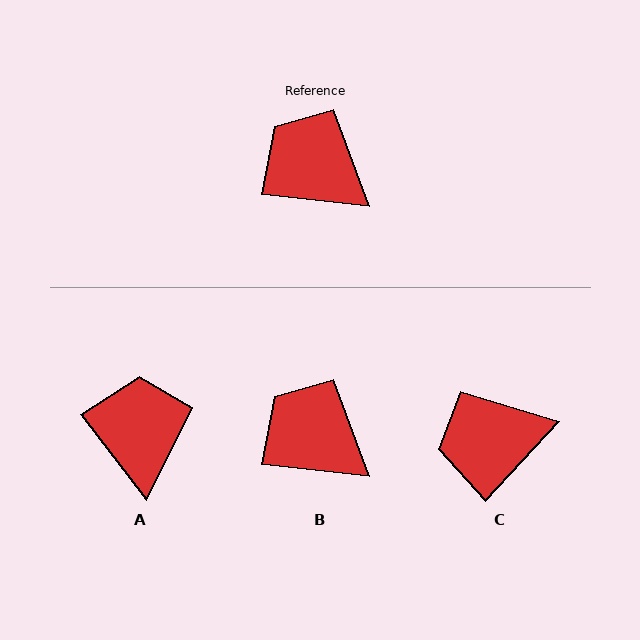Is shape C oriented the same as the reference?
No, it is off by about 53 degrees.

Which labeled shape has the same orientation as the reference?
B.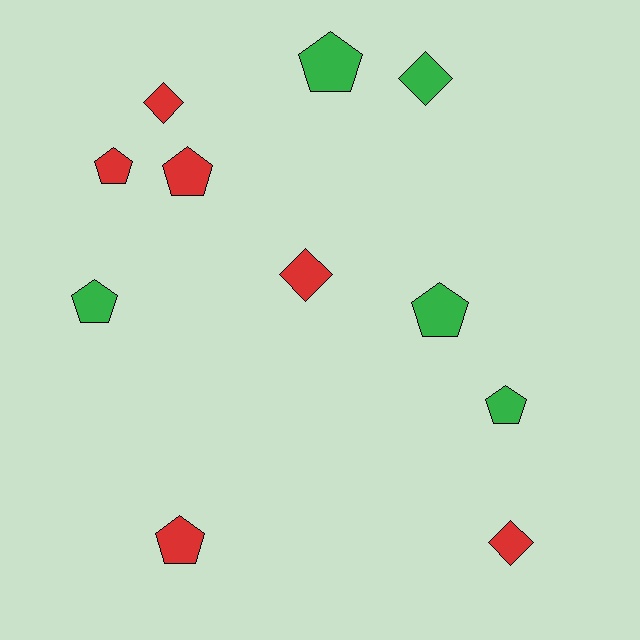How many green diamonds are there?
There is 1 green diamond.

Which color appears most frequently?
Red, with 6 objects.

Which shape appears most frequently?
Pentagon, with 7 objects.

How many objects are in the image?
There are 11 objects.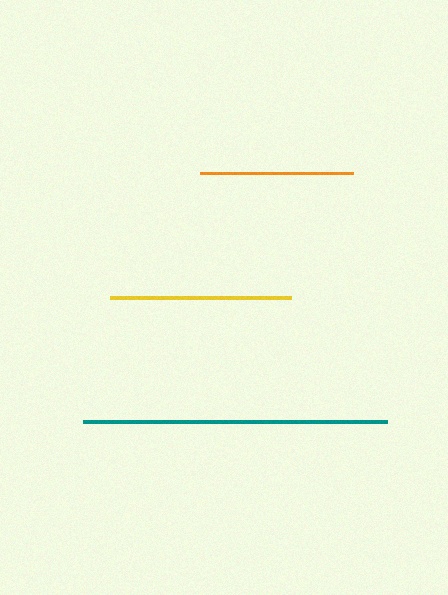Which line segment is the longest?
The teal line is the longest at approximately 303 pixels.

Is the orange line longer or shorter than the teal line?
The teal line is longer than the orange line.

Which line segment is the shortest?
The orange line is the shortest at approximately 154 pixels.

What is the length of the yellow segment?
The yellow segment is approximately 181 pixels long.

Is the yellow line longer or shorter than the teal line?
The teal line is longer than the yellow line.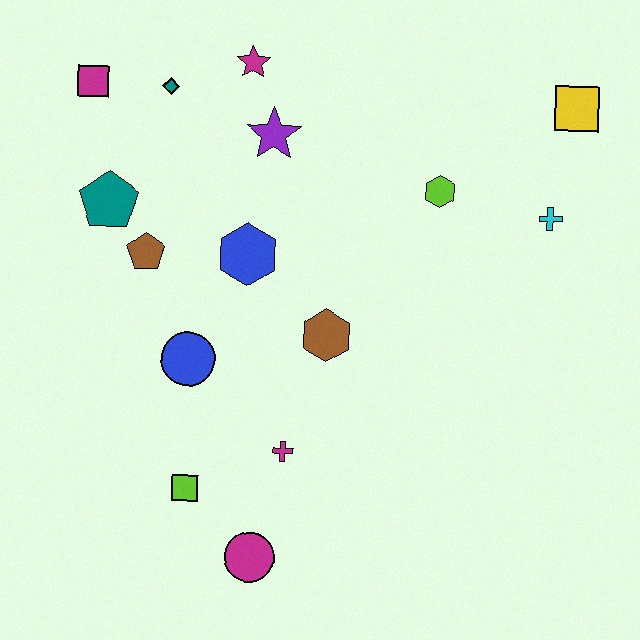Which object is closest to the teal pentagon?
The brown pentagon is closest to the teal pentagon.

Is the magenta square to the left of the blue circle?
Yes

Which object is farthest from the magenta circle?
The yellow square is farthest from the magenta circle.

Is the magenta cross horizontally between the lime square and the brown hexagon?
Yes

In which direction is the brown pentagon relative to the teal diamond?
The brown pentagon is below the teal diamond.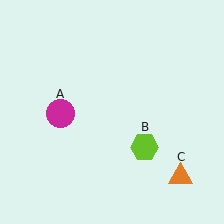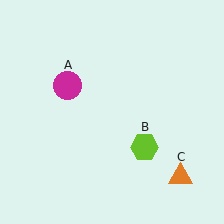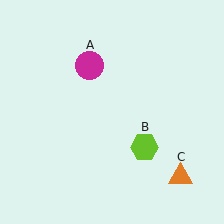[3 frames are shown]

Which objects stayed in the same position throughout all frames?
Lime hexagon (object B) and orange triangle (object C) remained stationary.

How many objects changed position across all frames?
1 object changed position: magenta circle (object A).